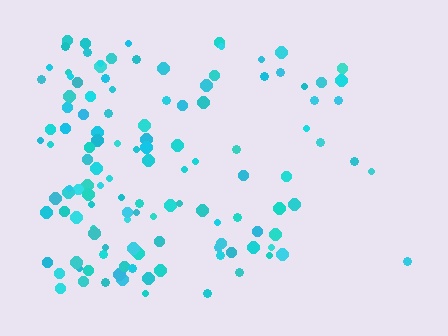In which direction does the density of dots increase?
From right to left, with the left side densest.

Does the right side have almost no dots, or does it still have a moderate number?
Still a moderate number, just noticeably fewer than the left.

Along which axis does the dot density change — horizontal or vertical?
Horizontal.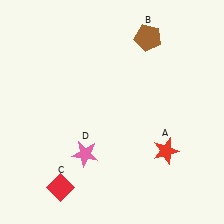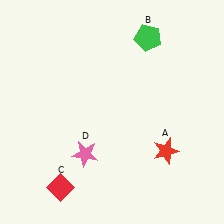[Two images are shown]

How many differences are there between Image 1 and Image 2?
There is 1 difference between the two images.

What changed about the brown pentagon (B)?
In Image 1, B is brown. In Image 2, it changed to green.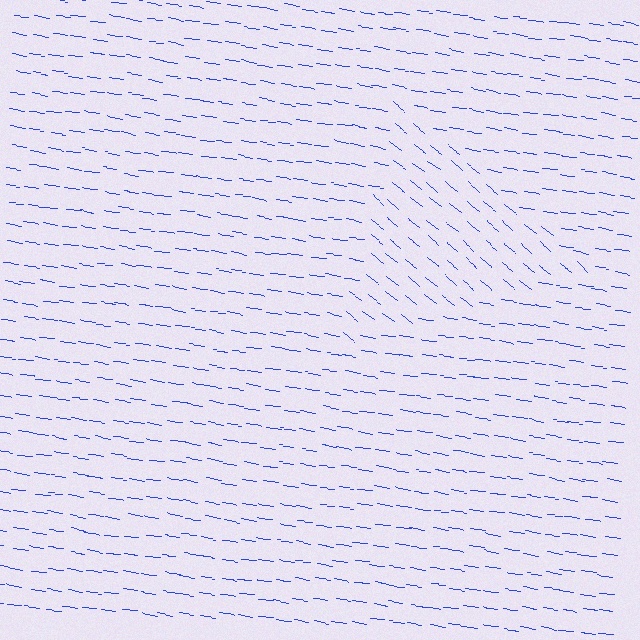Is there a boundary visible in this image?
Yes, there is a texture boundary formed by a change in line orientation.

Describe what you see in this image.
The image is filled with small blue line segments. A triangle region in the image has lines oriented differently from the surrounding lines, creating a visible texture boundary.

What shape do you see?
I see a triangle.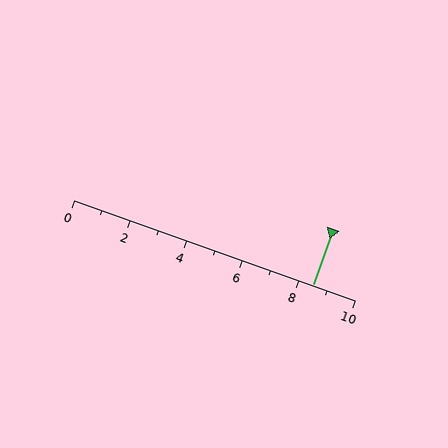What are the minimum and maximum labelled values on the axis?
The axis runs from 0 to 10.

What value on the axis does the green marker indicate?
The marker indicates approximately 8.5.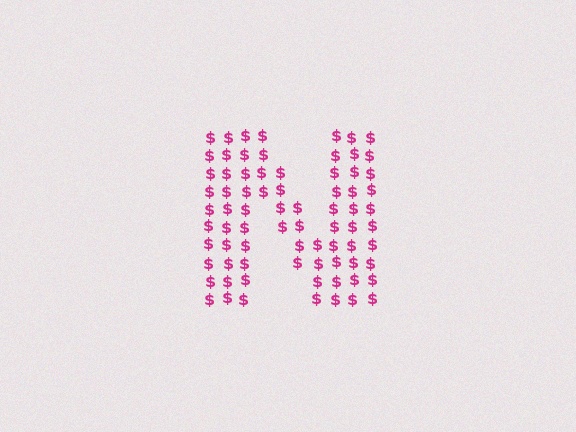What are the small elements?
The small elements are dollar signs.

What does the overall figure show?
The overall figure shows the letter N.